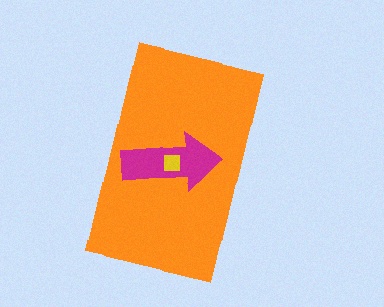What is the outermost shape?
The orange rectangle.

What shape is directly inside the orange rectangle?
The magenta arrow.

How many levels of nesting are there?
3.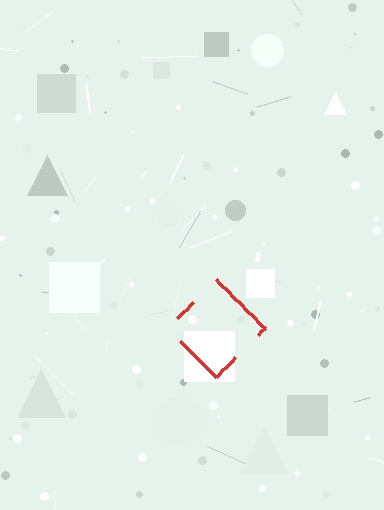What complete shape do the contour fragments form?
The contour fragments form a diamond.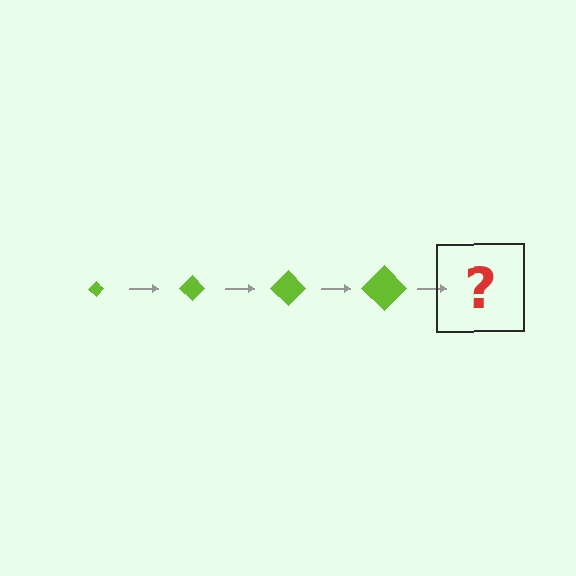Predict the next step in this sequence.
The next step is a lime diamond, larger than the previous one.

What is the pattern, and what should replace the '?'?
The pattern is that the diamond gets progressively larger each step. The '?' should be a lime diamond, larger than the previous one.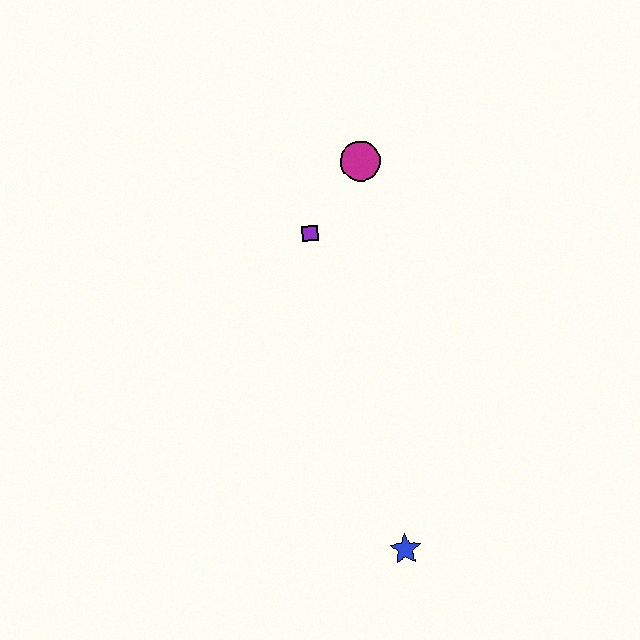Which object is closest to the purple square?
The magenta circle is closest to the purple square.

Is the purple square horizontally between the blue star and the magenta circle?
No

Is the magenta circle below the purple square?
No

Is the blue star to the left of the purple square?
No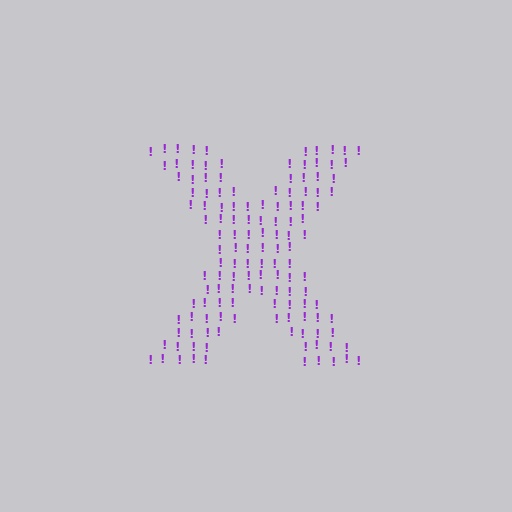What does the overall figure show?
The overall figure shows the letter X.